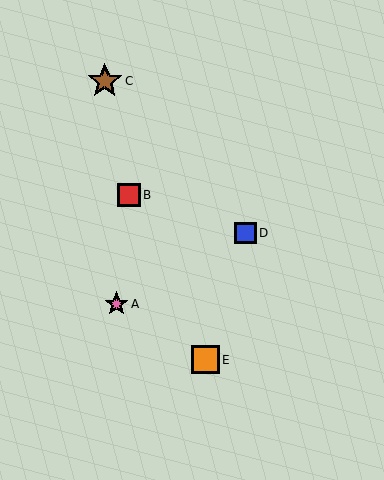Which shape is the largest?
The brown star (labeled C) is the largest.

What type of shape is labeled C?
Shape C is a brown star.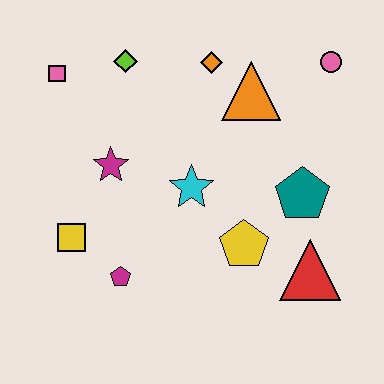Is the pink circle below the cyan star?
No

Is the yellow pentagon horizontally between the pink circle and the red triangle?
No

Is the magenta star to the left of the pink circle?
Yes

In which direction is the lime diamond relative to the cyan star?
The lime diamond is above the cyan star.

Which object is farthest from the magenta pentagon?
The pink circle is farthest from the magenta pentagon.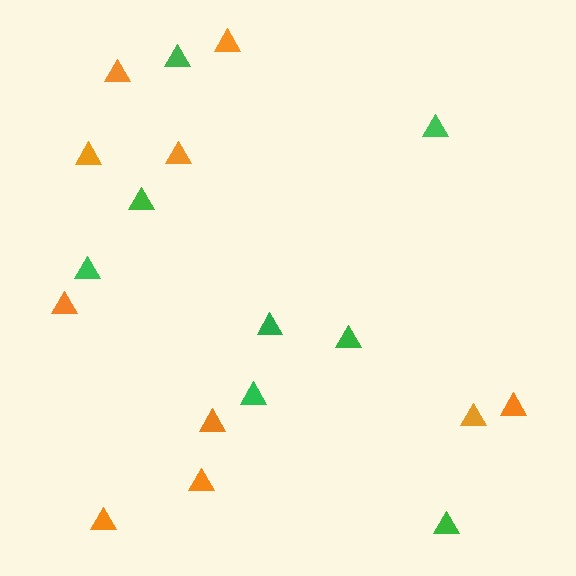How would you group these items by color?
There are 2 groups: one group of green triangles (8) and one group of orange triangles (10).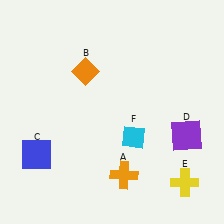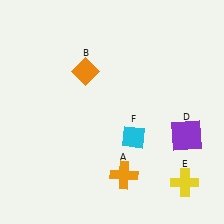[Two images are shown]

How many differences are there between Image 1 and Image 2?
There is 1 difference between the two images.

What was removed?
The blue square (C) was removed in Image 2.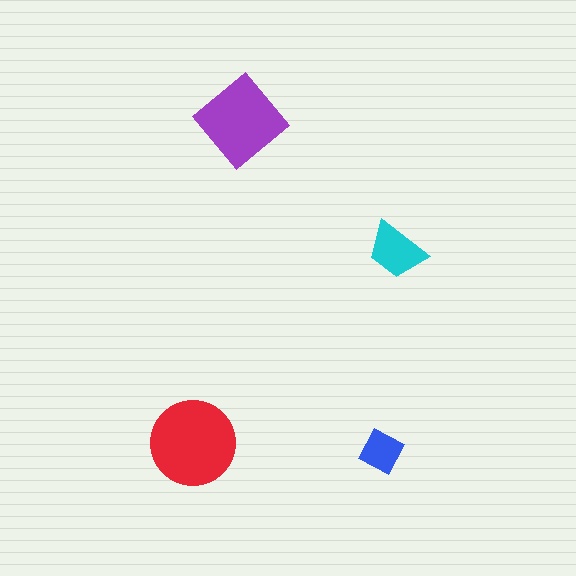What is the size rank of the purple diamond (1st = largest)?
2nd.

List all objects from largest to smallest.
The red circle, the purple diamond, the cyan trapezoid, the blue square.